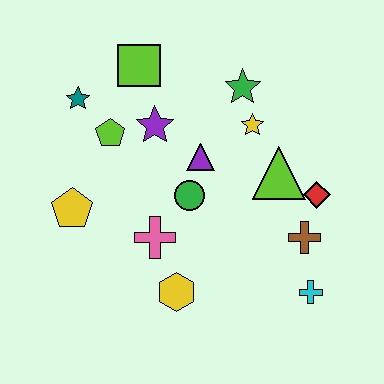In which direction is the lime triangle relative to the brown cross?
The lime triangle is above the brown cross.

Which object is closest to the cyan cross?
The brown cross is closest to the cyan cross.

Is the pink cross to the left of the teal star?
No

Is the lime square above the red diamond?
Yes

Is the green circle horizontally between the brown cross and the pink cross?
Yes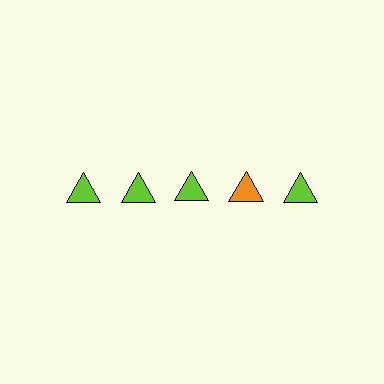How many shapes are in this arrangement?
There are 5 shapes arranged in a grid pattern.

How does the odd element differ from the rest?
It has a different color: orange instead of lime.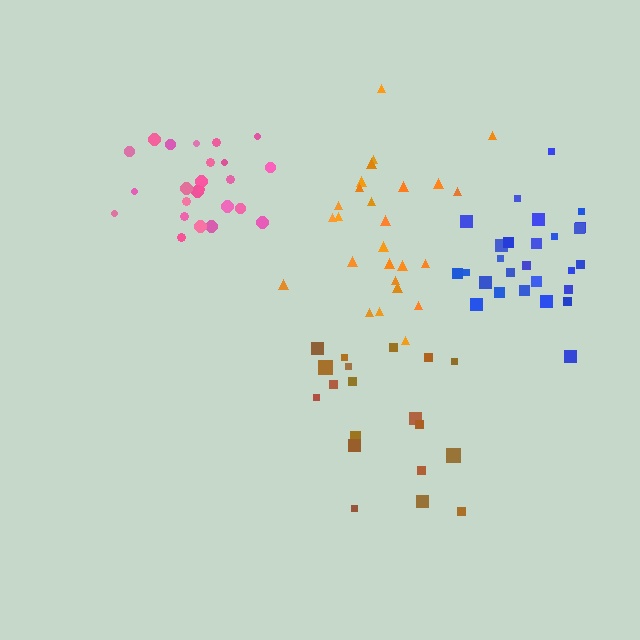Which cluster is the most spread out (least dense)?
Brown.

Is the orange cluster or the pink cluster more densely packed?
Pink.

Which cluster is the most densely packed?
Pink.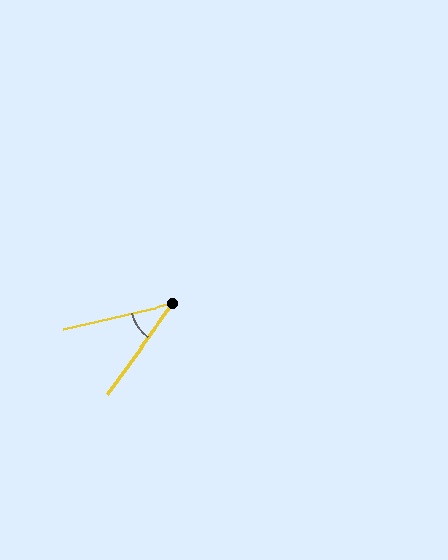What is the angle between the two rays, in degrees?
Approximately 41 degrees.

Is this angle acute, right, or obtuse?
It is acute.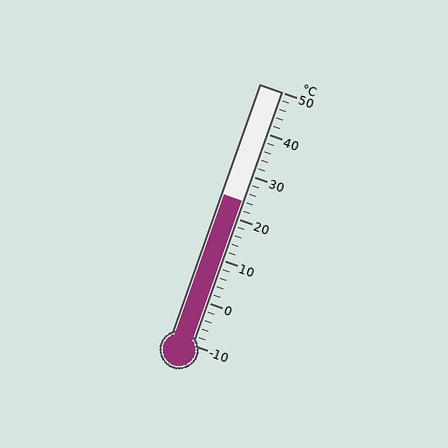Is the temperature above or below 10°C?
The temperature is above 10°C.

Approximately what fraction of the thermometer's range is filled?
The thermometer is filled to approximately 55% of its range.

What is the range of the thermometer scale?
The thermometer scale ranges from -10°C to 50°C.